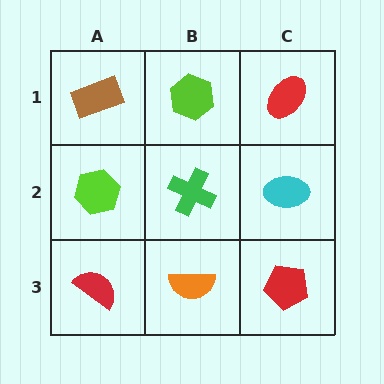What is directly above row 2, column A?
A brown rectangle.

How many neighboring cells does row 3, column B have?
3.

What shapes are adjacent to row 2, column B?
A lime hexagon (row 1, column B), an orange semicircle (row 3, column B), a lime hexagon (row 2, column A), a cyan ellipse (row 2, column C).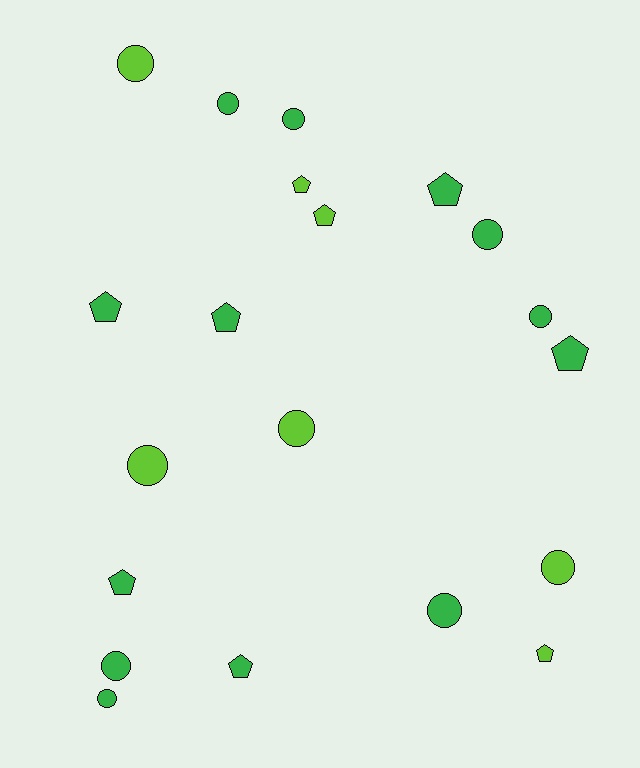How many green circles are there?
There are 7 green circles.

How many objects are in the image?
There are 20 objects.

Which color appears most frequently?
Green, with 13 objects.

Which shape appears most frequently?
Circle, with 11 objects.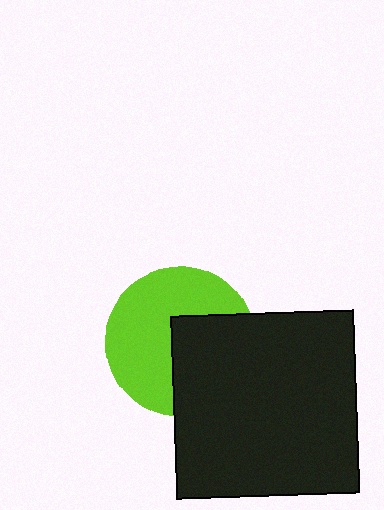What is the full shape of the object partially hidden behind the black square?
The partially hidden object is a lime circle.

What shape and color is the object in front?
The object in front is a black square.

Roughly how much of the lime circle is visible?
About half of it is visible (roughly 59%).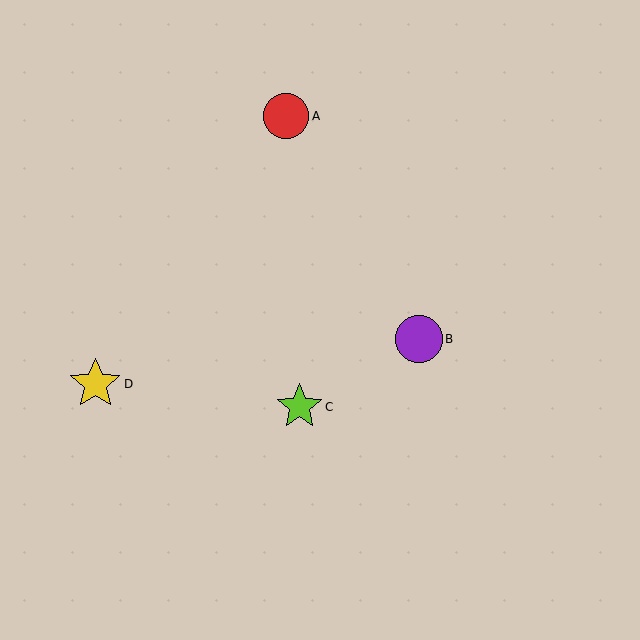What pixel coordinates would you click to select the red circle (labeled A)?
Click at (286, 116) to select the red circle A.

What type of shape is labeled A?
Shape A is a red circle.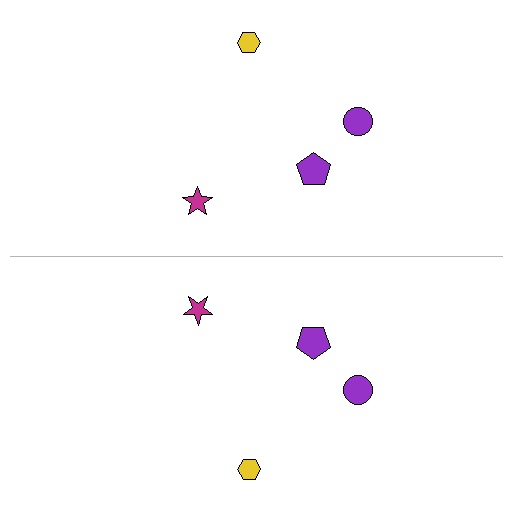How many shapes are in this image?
There are 8 shapes in this image.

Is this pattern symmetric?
Yes, this pattern has bilateral (reflection) symmetry.